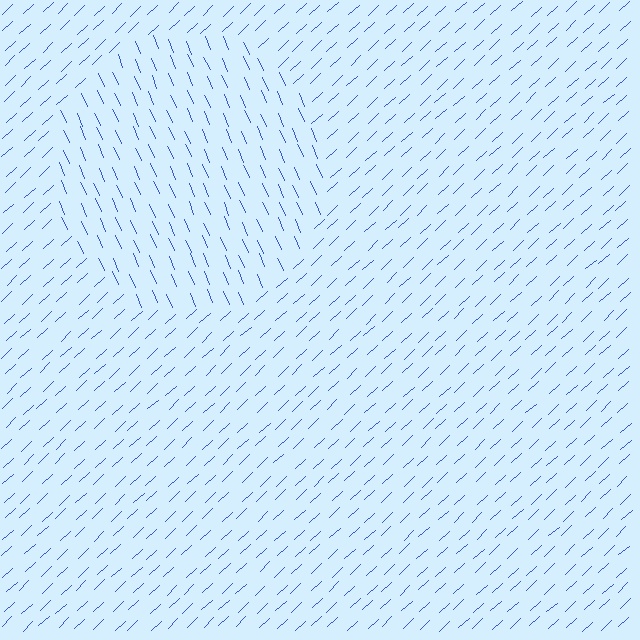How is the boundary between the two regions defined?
The boundary is defined purely by a change in line orientation (approximately 71 degrees difference). All lines are the same color and thickness.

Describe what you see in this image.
The image is filled with small blue line segments. A circle region in the image has lines oriented differently from the surrounding lines, creating a visible texture boundary.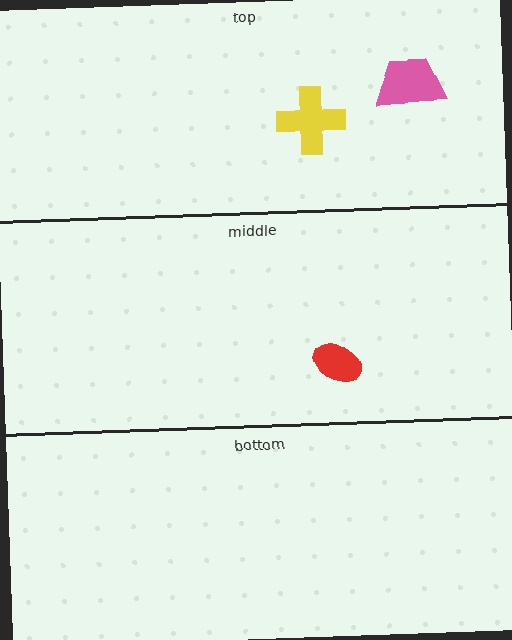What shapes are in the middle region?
The red ellipse.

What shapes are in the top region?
The pink trapezoid, the yellow cross.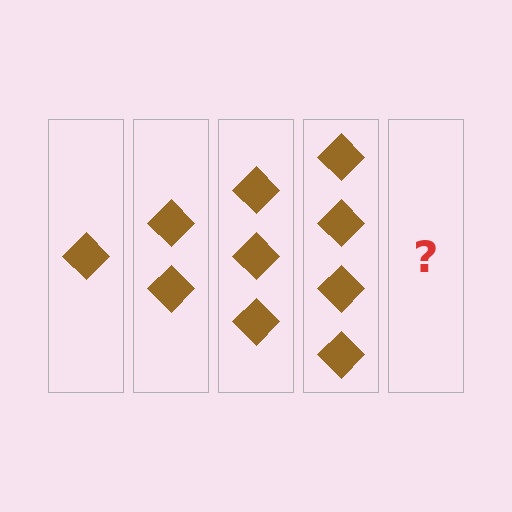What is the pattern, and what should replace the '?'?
The pattern is that each step adds one more diamond. The '?' should be 5 diamonds.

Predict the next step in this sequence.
The next step is 5 diamonds.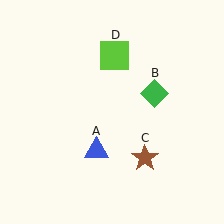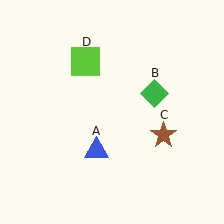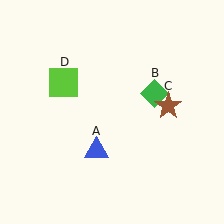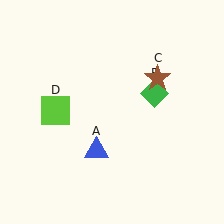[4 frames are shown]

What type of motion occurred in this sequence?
The brown star (object C), lime square (object D) rotated counterclockwise around the center of the scene.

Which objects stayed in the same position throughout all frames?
Blue triangle (object A) and green diamond (object B) remained stationary.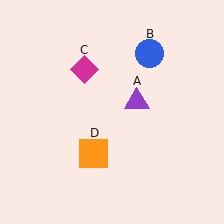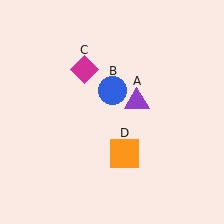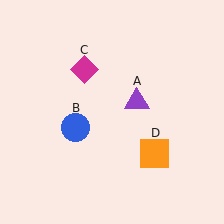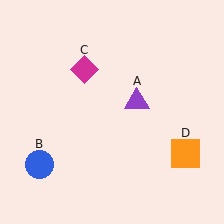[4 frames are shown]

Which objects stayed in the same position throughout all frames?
Purple triangle (object A) and magenta diamond (object C) remained stationary.